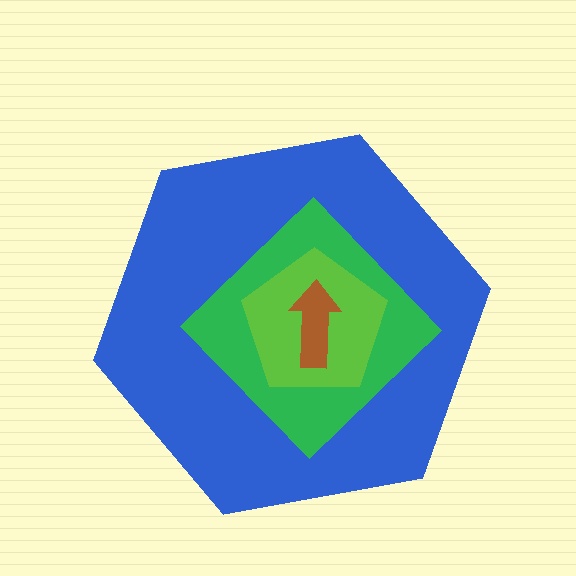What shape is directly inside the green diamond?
The lime pentagon.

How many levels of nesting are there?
4.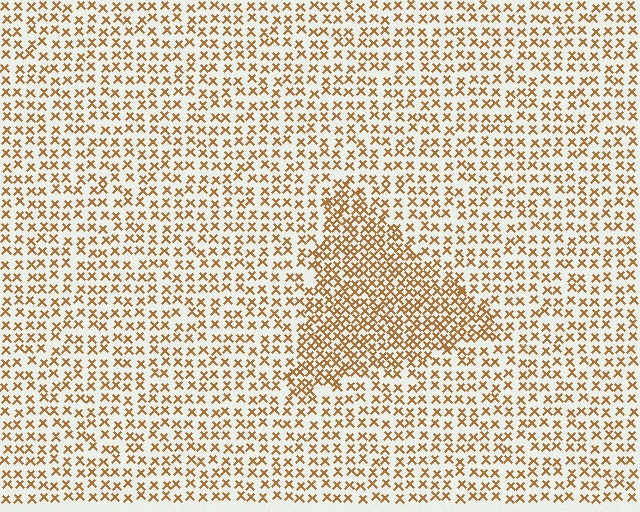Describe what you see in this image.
The image contains small brown elements arranged at two different densities. A triangle-shaped region is visible where the elements are more densely packed than the surrounding area.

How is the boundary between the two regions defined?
The boundary is defined by a change in element density (approximately 1.9x ratio). All elements are the same color, size, and shape.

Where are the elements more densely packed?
The elements are more densely packed inside the triangle boundary.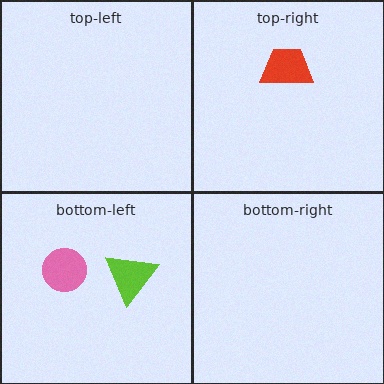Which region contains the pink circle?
The bottom-left region.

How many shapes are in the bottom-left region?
2.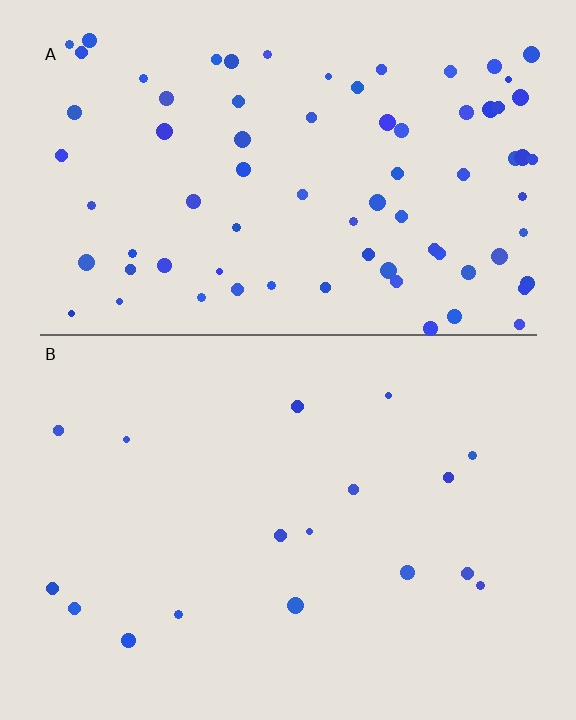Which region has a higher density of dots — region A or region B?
A (the top).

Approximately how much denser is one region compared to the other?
Approximately 4.5× — region A over region B.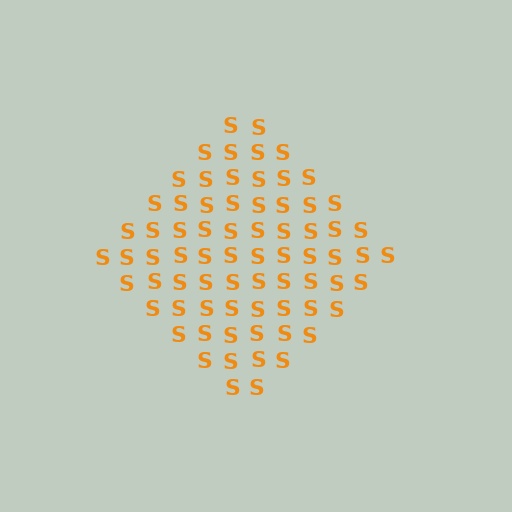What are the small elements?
The small elements are letter S's.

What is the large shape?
The large shape is a diamond.